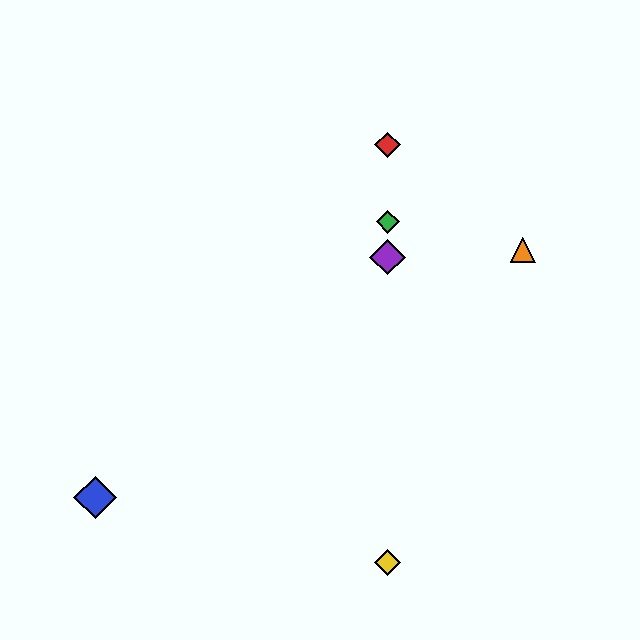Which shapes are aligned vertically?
The red diamond, the green diamond, the yellow diamond, the purple diamond are aligned vertically.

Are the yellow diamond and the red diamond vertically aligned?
Yes, both are at x≈388.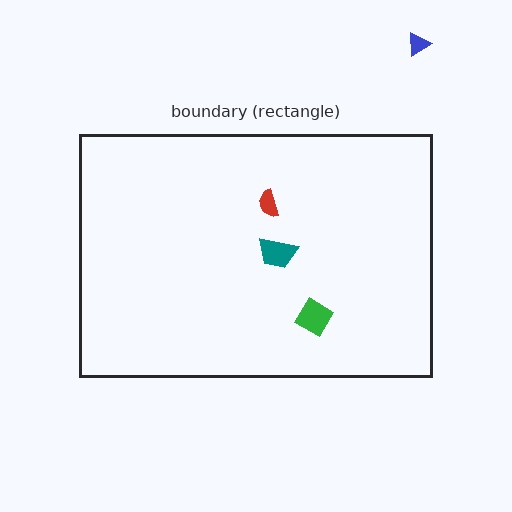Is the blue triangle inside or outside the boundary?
Outside.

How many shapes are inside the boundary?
3 inside, 1 outside.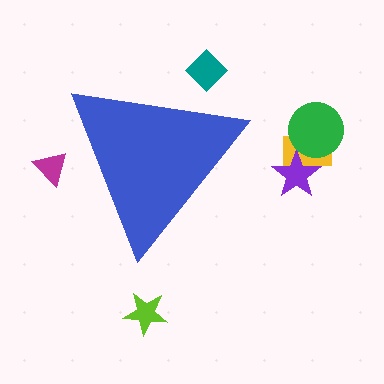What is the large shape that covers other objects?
A blue triangle.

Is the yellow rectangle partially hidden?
No, the yellow rectangle is fully visible.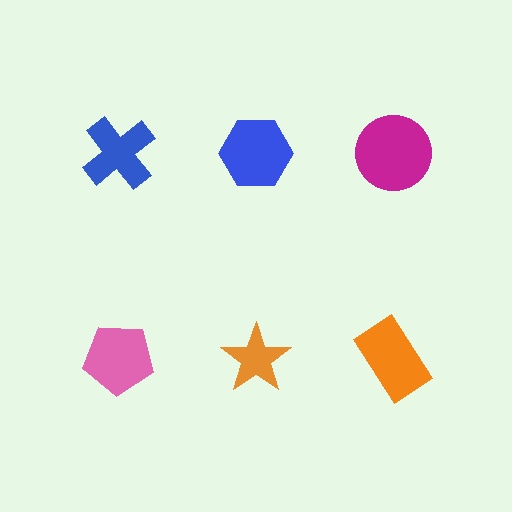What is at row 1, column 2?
A blue hexagon.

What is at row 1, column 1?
A blue cross.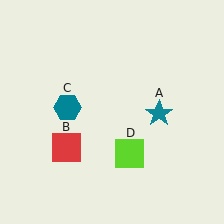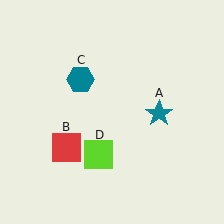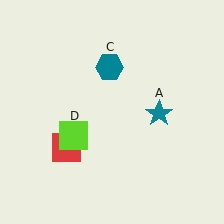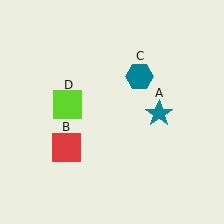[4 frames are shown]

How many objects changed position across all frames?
2 objects changed position: teal hexagon (object C), lime square (object D).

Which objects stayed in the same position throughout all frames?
Teal star (object A) and red square (object B) remained stationary.